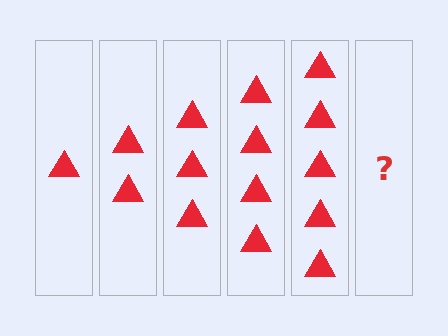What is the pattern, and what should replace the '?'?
The pattern is that each step adds one more triangle. The '?' should be 6 triangles.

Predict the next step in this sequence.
The next step is 6 triangles.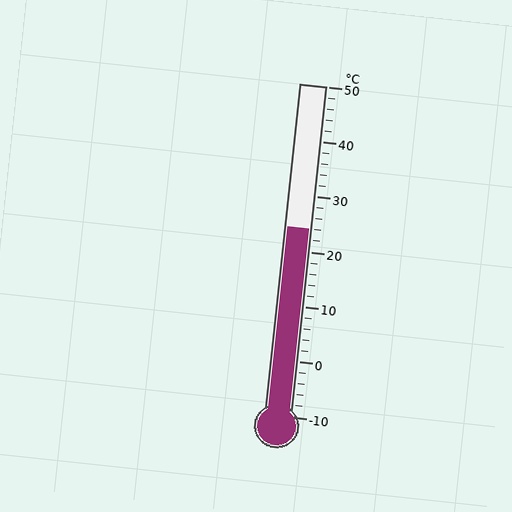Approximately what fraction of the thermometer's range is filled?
The thermometer is filled to approximately 55% of its range.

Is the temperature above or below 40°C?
The temperature is below 40°C.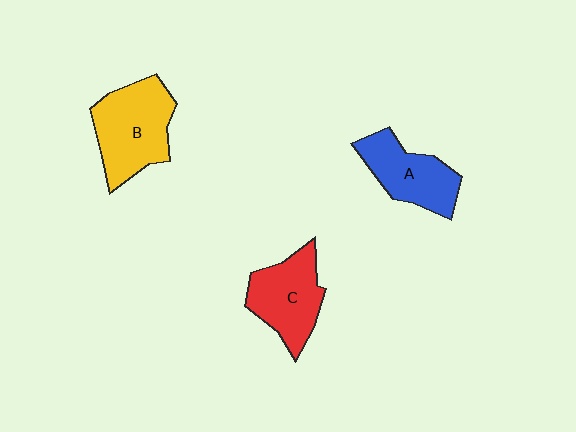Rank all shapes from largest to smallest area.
From largest to smallest: B (yellow), C (red), A (blue).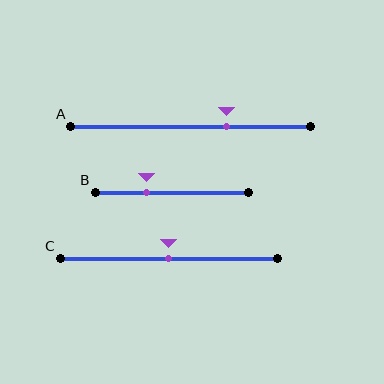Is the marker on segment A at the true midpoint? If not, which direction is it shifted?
No, the marker on segment A is shifted to the right by about 15% of the segment length.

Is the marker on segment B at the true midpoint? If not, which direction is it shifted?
No, the marker on segment B is shifted to the left by about 16% of the segment length.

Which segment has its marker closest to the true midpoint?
Segment C has its marker closest to the true midpoint.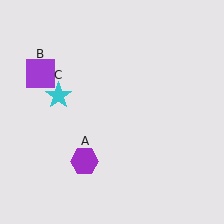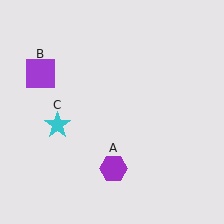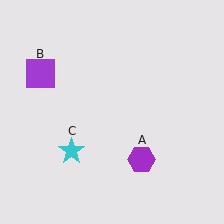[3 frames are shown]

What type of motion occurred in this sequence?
The purple hexagon (object A), cyan star (object C) rotated counterclockwise around the center of the scene.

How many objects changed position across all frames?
2 objects changed position: purple hexagon (object A), cyan star (object C).